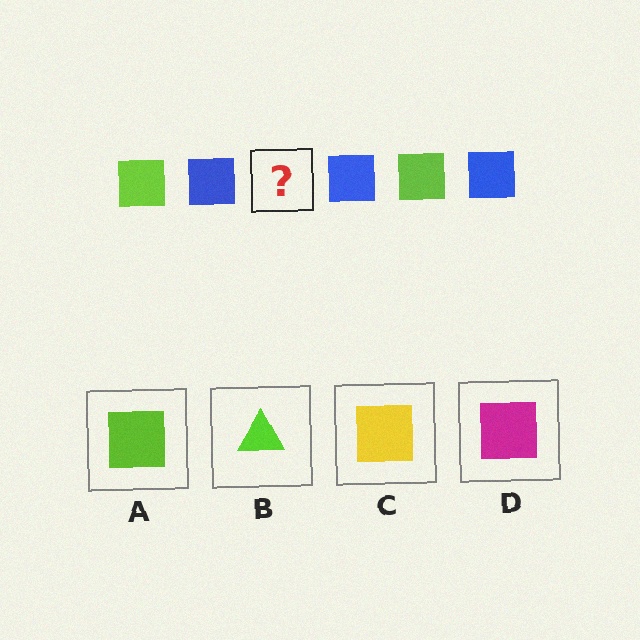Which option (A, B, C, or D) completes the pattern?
A.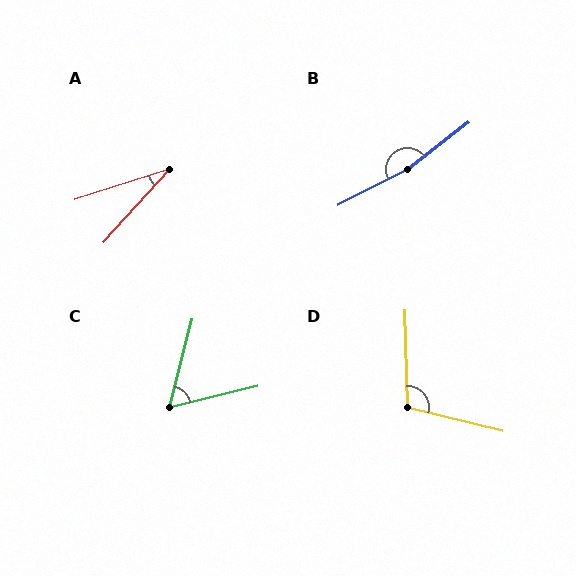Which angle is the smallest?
A, at approximately 30 degrees.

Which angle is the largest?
B, at approximately 170 degrees.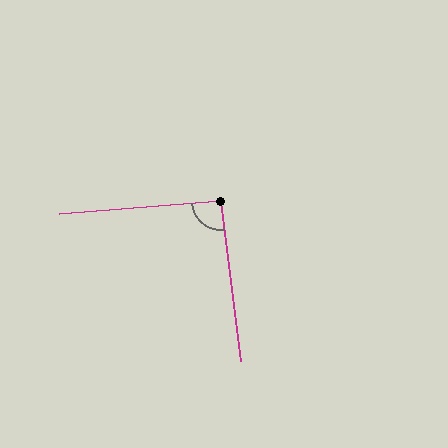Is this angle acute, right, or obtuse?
It is approximately a right angle.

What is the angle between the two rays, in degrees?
Approximately 92 degrees.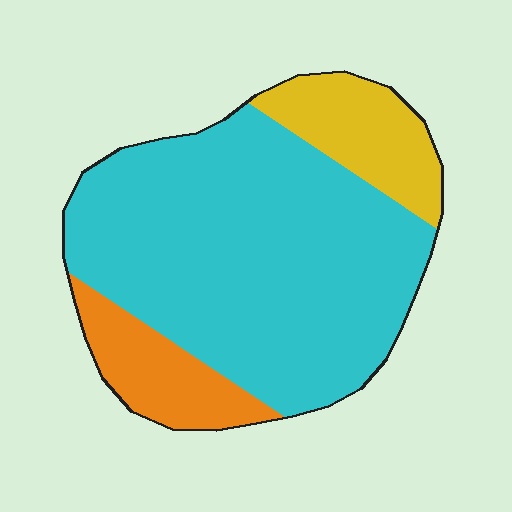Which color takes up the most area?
Cyan, at roughly 70%.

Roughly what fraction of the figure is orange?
Orange covers 13% of the figure.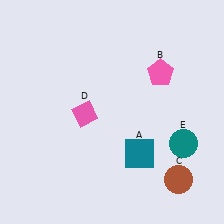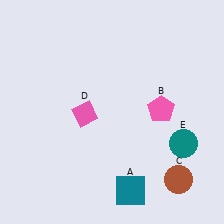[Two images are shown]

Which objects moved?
The objects that moved are: the teal square (A), the pink pentagon (B).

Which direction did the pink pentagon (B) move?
The pink pentagon (B) moved down.